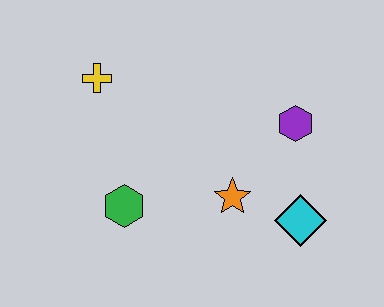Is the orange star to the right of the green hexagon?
Yes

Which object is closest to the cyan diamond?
The orange star is closest to the cyan diamond.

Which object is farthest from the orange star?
The yellow cross is farthest from the orange star.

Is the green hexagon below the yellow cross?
Yes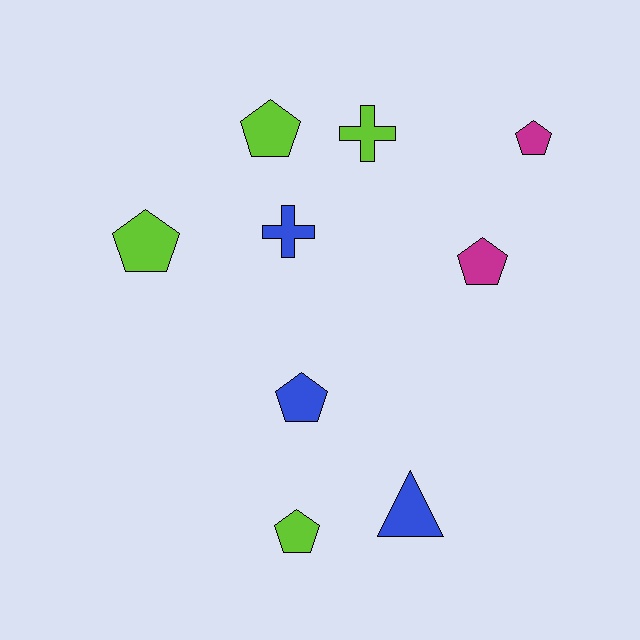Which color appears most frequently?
Lime, with 4 objects.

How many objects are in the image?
There are 9 objects.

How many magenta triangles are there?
There are no magenta triangles.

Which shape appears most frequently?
Pentagon, with 6 objects.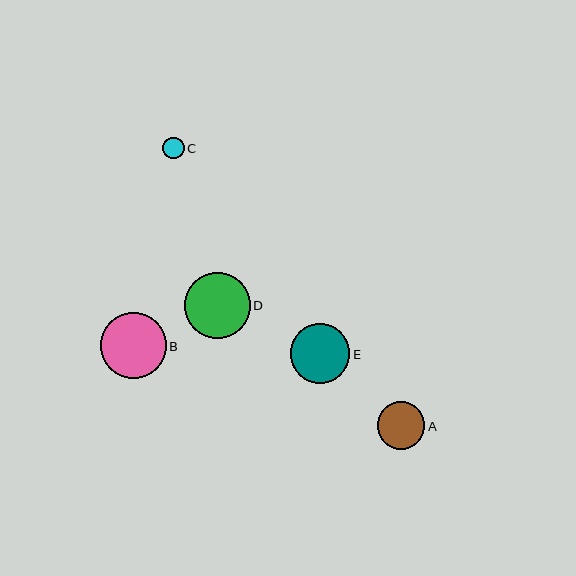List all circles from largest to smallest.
From largest to smallest: D, B, E, A, C.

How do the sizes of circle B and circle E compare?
Circle B and circle E are approximately the same size.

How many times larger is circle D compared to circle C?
Circle D is approximately 3.1 times the size of circle C.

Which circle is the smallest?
Circle C is the smallest with a size of approximately 21 pixels.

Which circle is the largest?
Circle D is the largest with a size of approximately 66 pixels.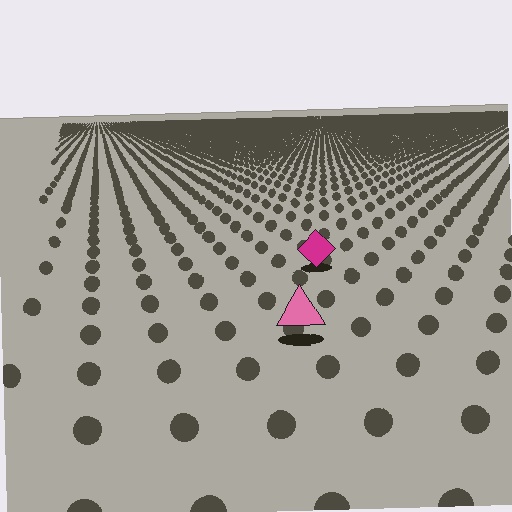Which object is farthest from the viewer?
The magenta diamond is farthest from the viewer. It appears smaller and the ground texture around it is denser.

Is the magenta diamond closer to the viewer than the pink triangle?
No. The pink triangle is closer — you can tell from the texture gradient: the ground texture is coarser near it.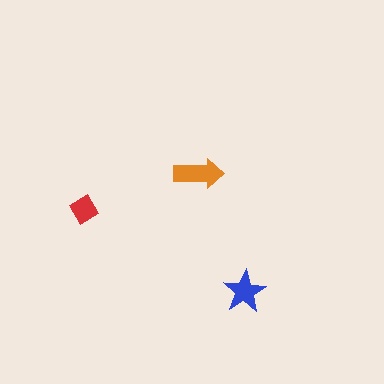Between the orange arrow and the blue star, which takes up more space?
The orange arrow.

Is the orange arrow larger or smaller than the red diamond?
Larger.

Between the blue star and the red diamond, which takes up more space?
The blue star.